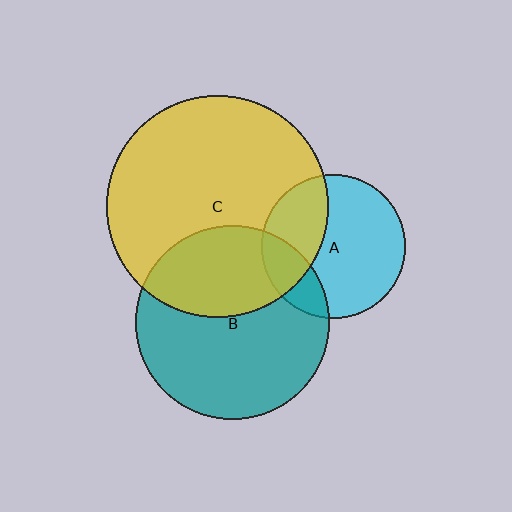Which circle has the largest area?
Circle C (yellow).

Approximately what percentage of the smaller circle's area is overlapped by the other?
Approximately 35%.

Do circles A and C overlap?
Yes.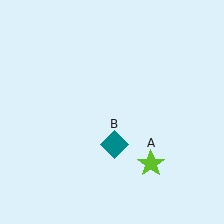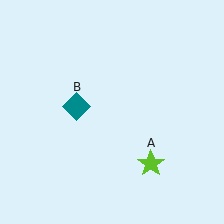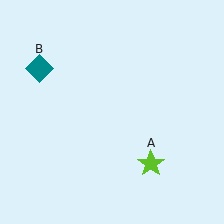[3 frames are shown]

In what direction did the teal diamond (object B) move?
The teal diamond (object B) moved up and to the left.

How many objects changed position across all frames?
1 object changed position: teal diamond (object B).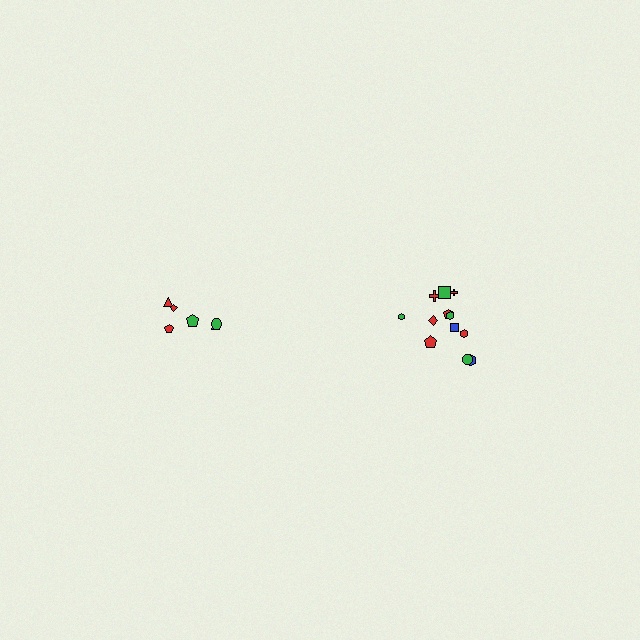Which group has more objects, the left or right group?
The right group.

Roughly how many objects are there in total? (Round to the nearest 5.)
Roughly 20 objects in total.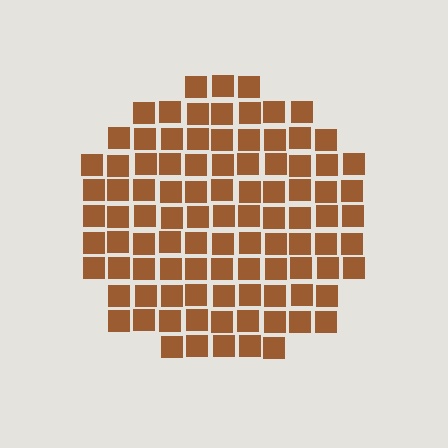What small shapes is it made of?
It is made of small squares.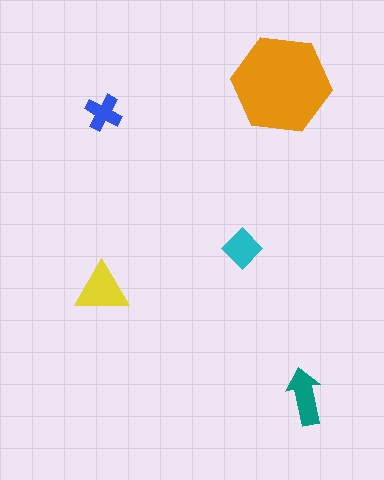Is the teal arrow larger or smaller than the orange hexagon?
Smaller.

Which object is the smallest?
The blue cross.